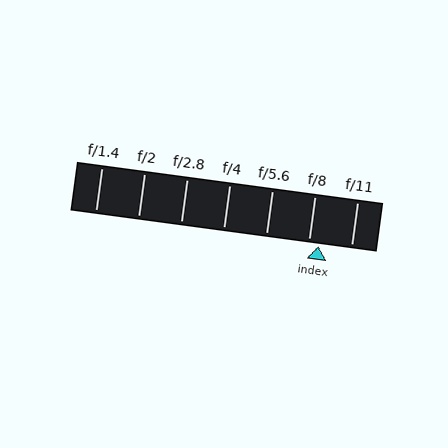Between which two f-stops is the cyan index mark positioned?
The index mark is between f/8 and f/11.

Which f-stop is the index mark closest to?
The index mark is closest to f/8.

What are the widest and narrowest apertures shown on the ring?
The widest aperture shown is f/1.4 and the narrowest is f/11.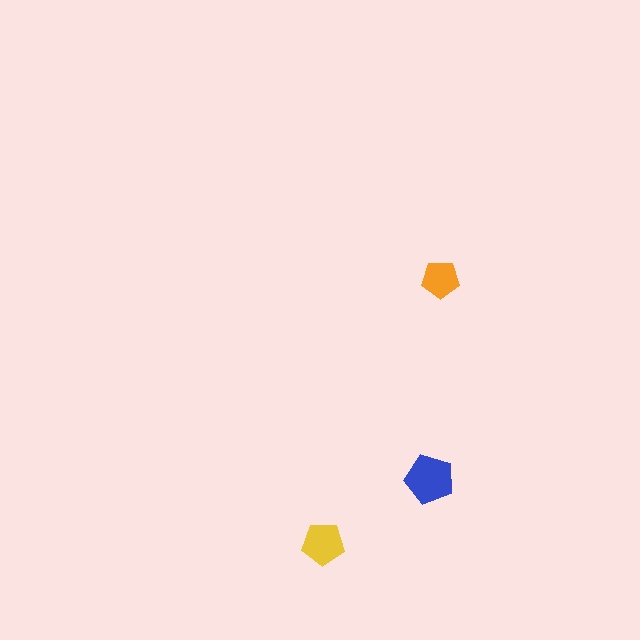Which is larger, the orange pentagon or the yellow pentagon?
The yellow one.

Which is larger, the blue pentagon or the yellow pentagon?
The blue one.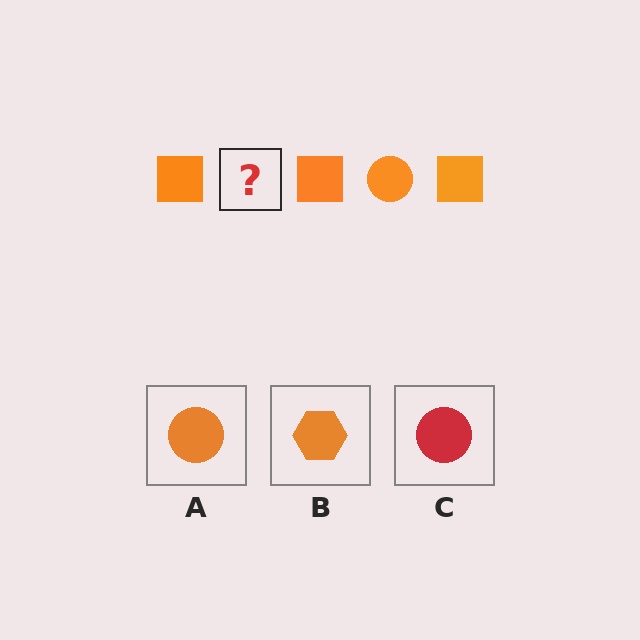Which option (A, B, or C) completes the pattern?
A.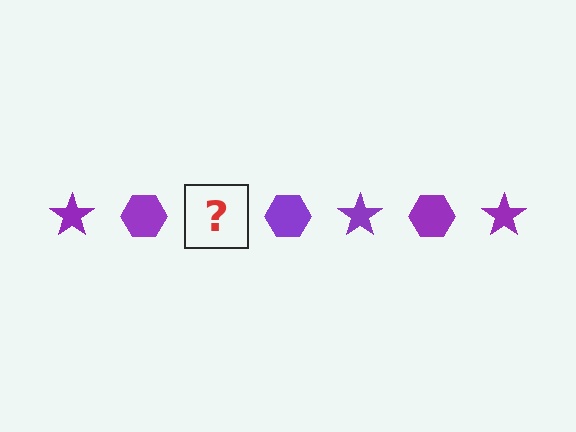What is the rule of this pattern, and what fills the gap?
The rule is that the pattern cycles through star, hexagon shapes in purple. The gap should be filled with a purple star.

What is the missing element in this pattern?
The missing element is a purple star.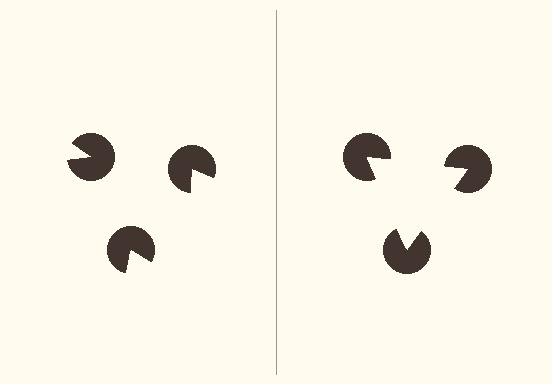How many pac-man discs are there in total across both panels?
6 — 3 on each side.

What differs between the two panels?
The pac-man discs are positioned identically on both sides; only the wedge orientations differ. On the right they align to a triangle; on the left they are misaligned.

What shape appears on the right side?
An illusory triangle.